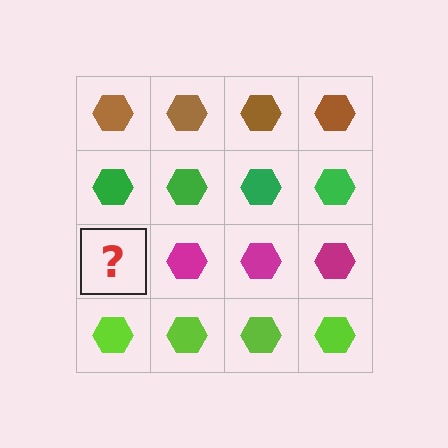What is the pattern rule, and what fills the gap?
The rule is that each row has a consistent color. The gap should be filled with a magenta hexagon.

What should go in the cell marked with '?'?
The missing cell should contain a magenta hexagon.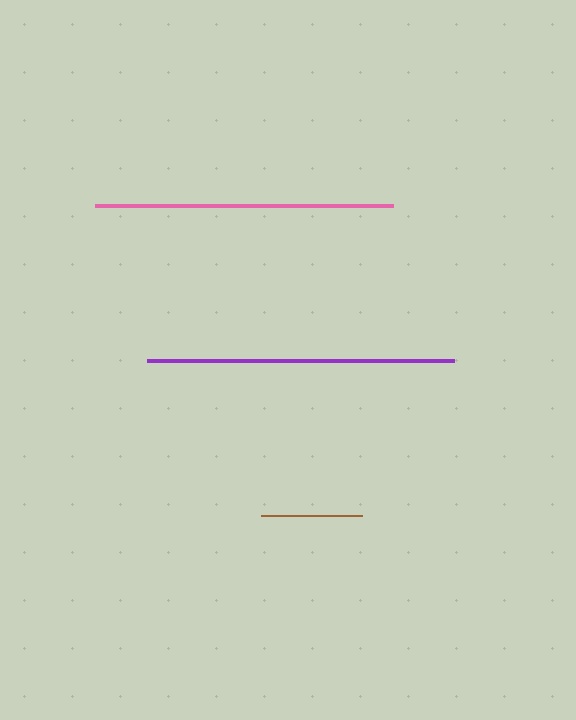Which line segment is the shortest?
The brown line is the shortest at approximately 101 pixels.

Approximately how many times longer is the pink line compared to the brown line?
The pink line is approximately 2.9 times the length of the brown line.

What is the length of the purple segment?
The purple segment is approximately 307 pixels long.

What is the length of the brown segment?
The brown segment is approximately 101 pixels long.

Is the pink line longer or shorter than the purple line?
The purple line is longer than the pink line.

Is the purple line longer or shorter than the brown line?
The purple line is longer than the brown line.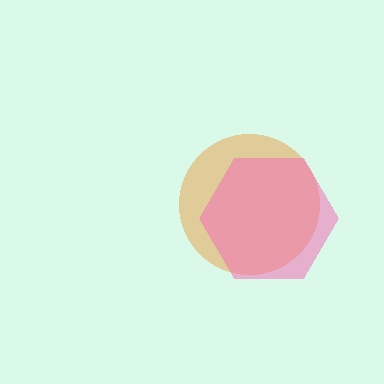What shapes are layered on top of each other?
The layered shapes are: an orange circle, a pink hexagon.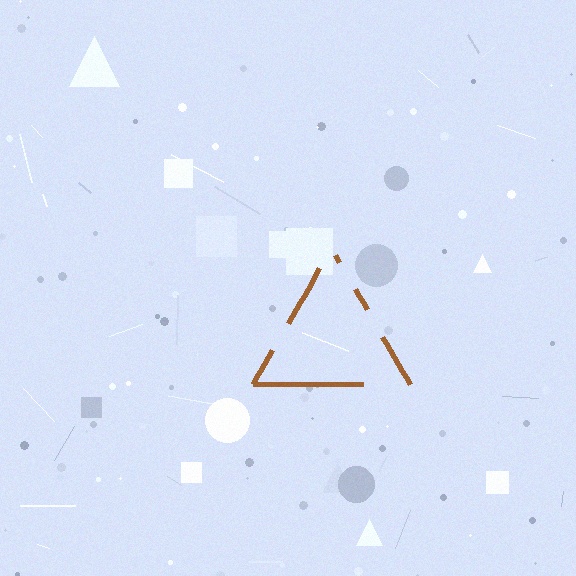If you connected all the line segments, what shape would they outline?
They would outline a triangle.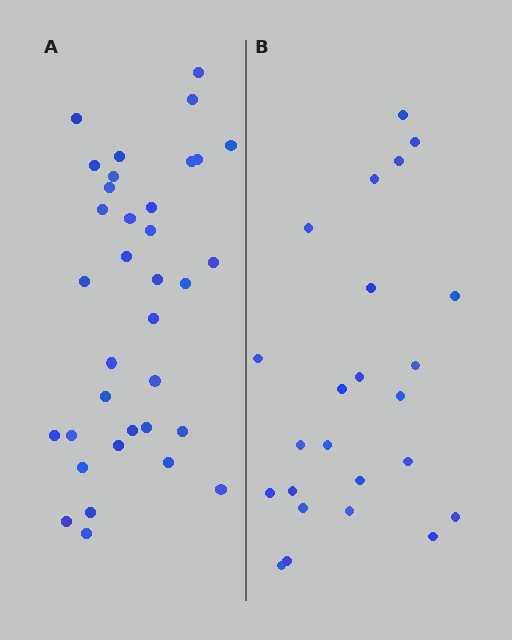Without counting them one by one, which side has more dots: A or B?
Region A (the left region) has more dots.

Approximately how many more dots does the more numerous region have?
Region A has roughly 12 or so more dots than region B.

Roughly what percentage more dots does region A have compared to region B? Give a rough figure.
About 45% more.